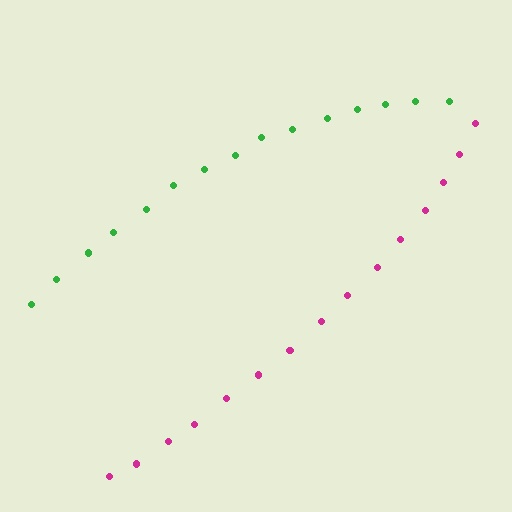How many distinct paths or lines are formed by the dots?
There are 2 distinct paths.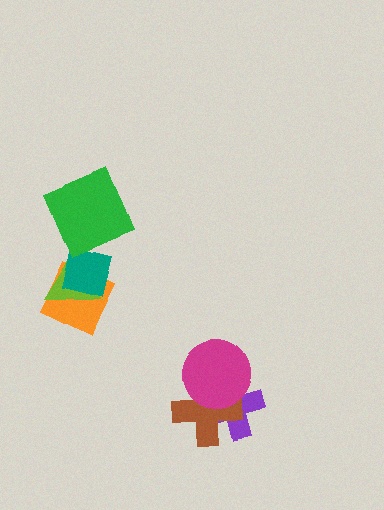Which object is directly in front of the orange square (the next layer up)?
The lime triangle is directly in front of the orange square.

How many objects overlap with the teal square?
2 objects overlap with the teal square.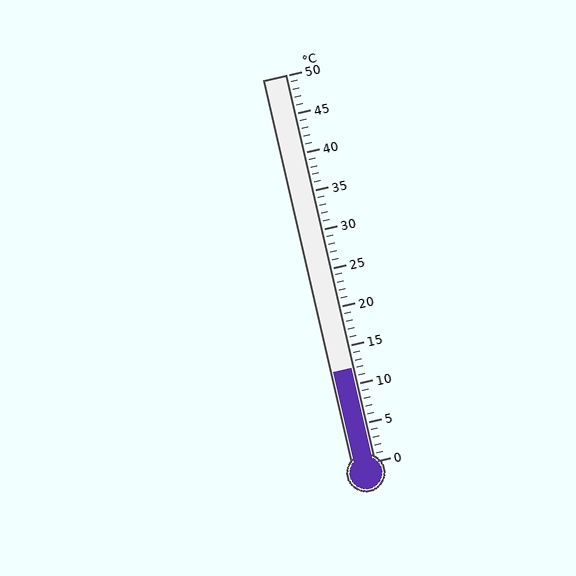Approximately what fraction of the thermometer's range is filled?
The thermometer is filled to approximately 25% of its range.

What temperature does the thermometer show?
The thermometer shows approximately 12°C.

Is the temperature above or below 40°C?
The temperature is below 40°C.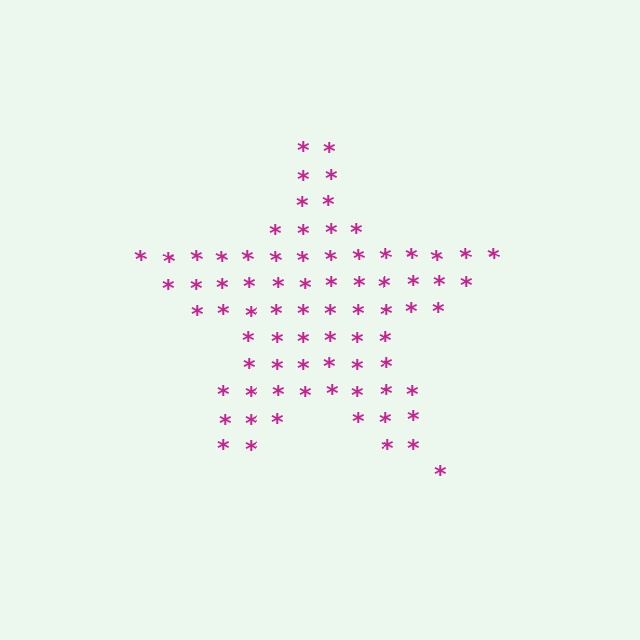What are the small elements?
The small elements are asterisks.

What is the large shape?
The large shape is a star.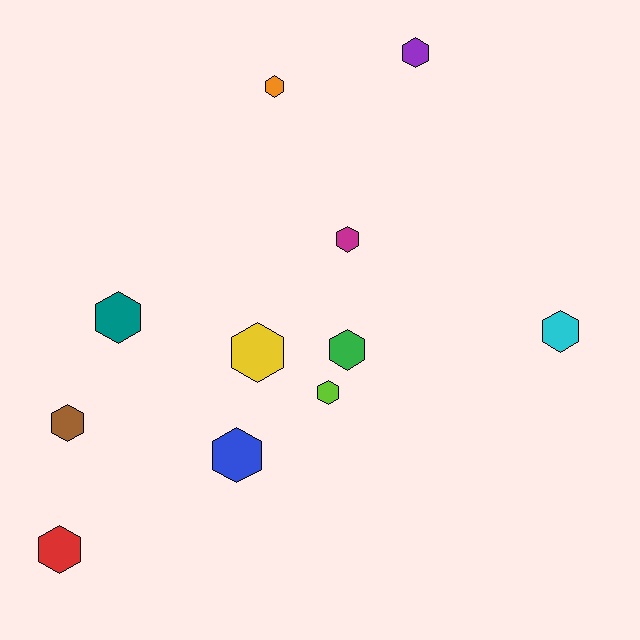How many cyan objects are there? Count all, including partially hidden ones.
There is 1 cyan object.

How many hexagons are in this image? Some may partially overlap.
There are 11 hexagons.